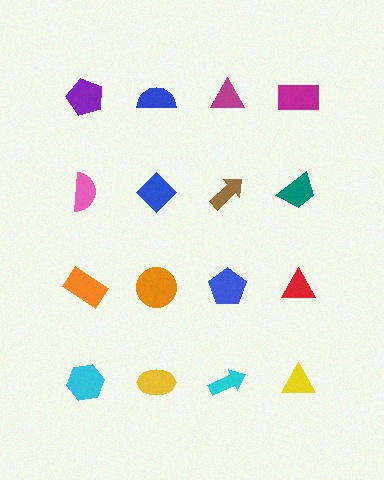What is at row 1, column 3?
A magenta triangle.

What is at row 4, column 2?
A yellow ellipse.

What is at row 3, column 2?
An orange circle.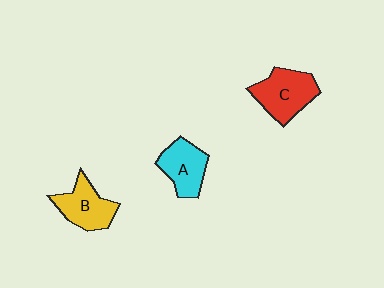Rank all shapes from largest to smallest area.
From largest to smallest: C (red), B (yellow), A (cyan).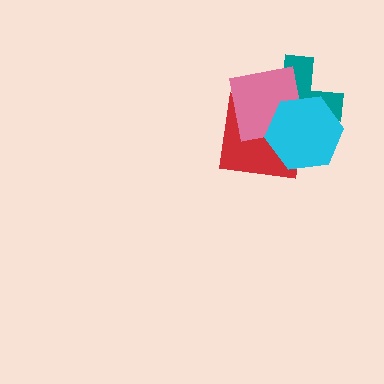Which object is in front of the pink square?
The cyan hexagon is in front of the pink square.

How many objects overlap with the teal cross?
3 objects overlap with the teal cross.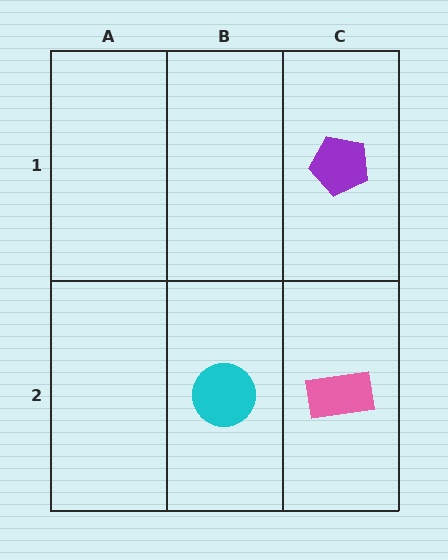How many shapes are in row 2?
2 shapes.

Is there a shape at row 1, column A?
No, that cell is empty.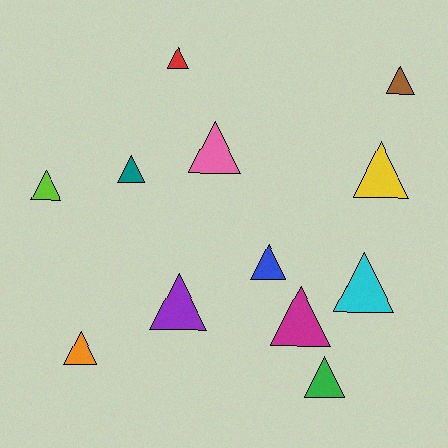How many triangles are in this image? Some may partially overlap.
There are 12 triangles.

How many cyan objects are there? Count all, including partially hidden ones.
There is 1 cyan object.